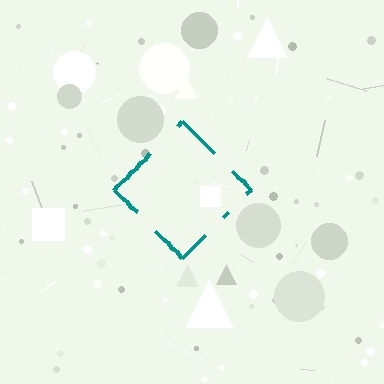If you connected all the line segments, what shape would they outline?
They would outline a diamond.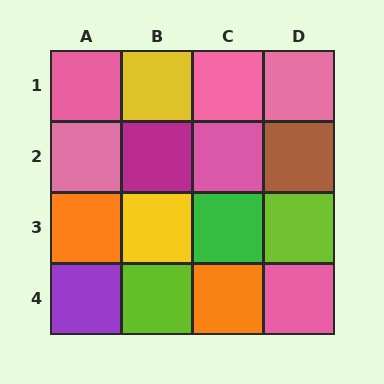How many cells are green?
1 cell is green.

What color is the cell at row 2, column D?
Brown.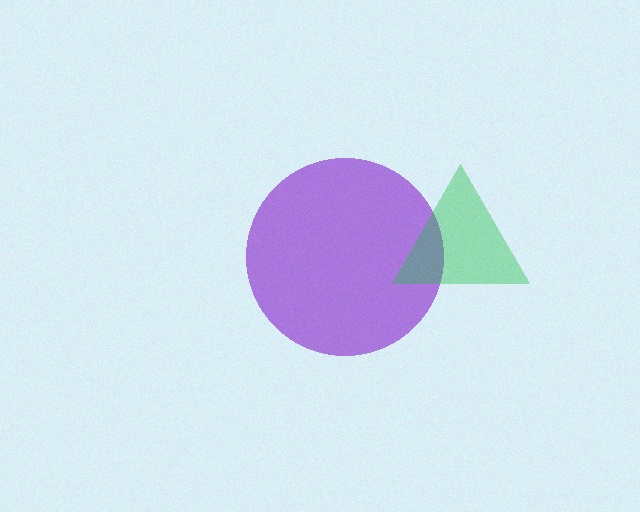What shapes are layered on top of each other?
The layered shapes are: a purple circle, a green triangle.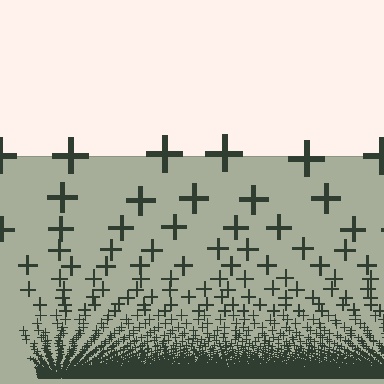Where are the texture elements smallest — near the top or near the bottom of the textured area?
Near the bottom.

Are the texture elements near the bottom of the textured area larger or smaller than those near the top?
Smaller. The gradient is inverted — elements near the bottom are smaller and denser.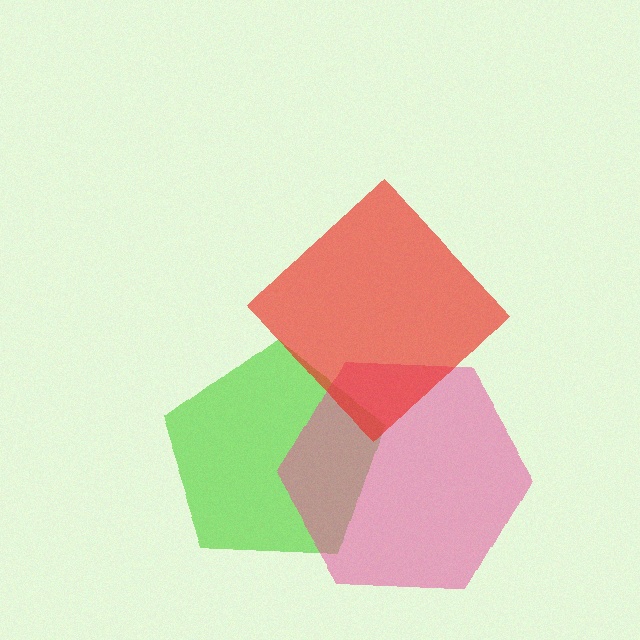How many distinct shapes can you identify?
There are 3 distinct shapes: a lime pentagon, a pink hexagon, a red diamond.